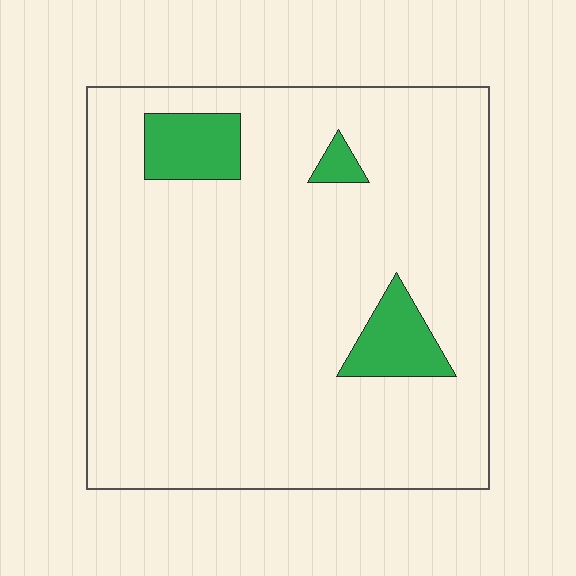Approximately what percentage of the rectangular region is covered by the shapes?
Approximately 10%.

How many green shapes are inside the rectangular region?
3.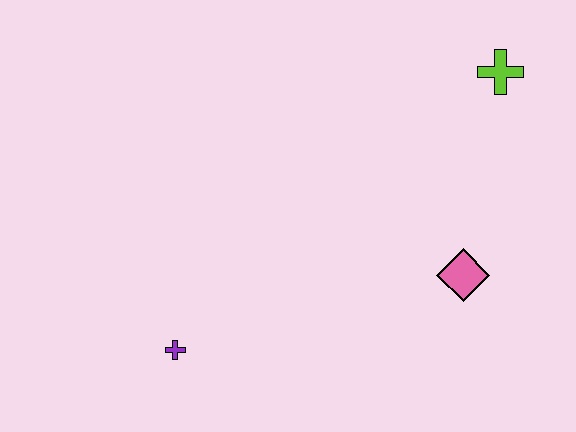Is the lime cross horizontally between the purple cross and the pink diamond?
No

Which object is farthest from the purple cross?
The lime cross is farthest from the purple cross.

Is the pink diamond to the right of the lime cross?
No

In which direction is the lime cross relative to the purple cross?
The lime cross is to the right of the purple cross.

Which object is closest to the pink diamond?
The lime cross is closest to the pink diamond.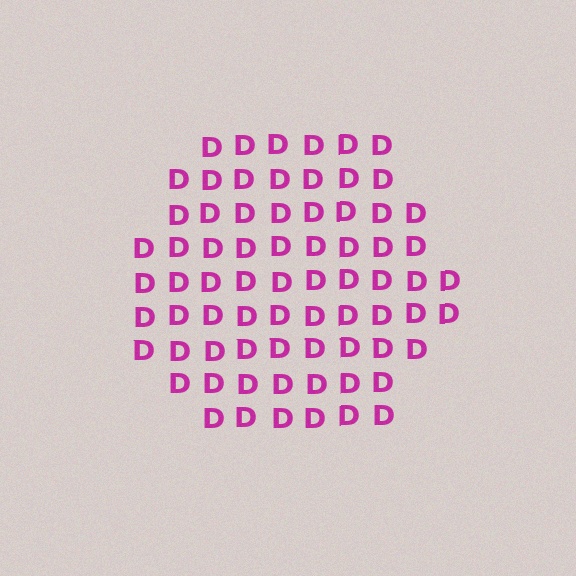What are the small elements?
The small elements are letter D's.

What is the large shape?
The large shape is a hexagon.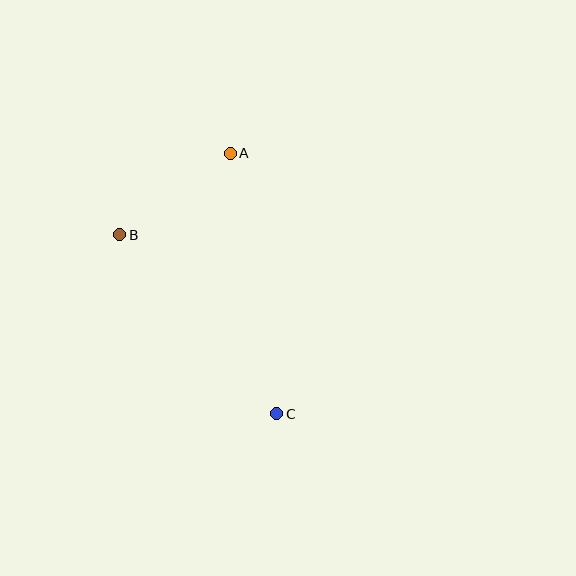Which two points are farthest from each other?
Points A and C are farthest from each other.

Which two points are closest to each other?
Points A and B are closest to each other.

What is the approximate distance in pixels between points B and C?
The distance between B and C is approximately 238 pixels.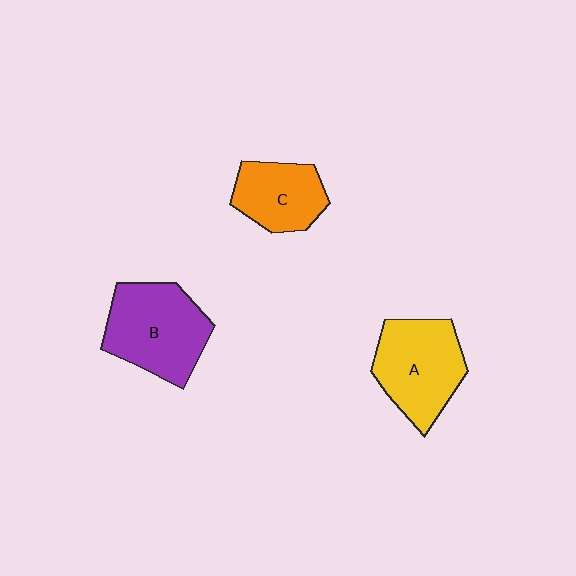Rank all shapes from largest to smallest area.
From largest to smallest: B (purple), A (yellow), C (orange).